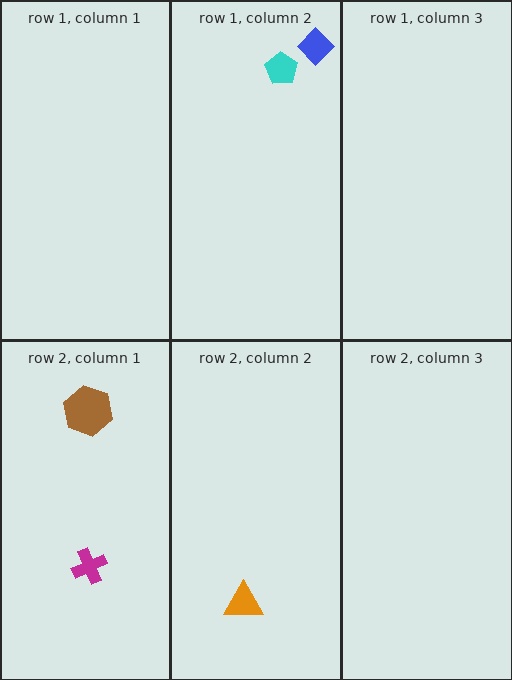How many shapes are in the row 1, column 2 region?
2.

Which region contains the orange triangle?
The row 2, column 2 region.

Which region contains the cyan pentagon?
The row 1, column 2 region.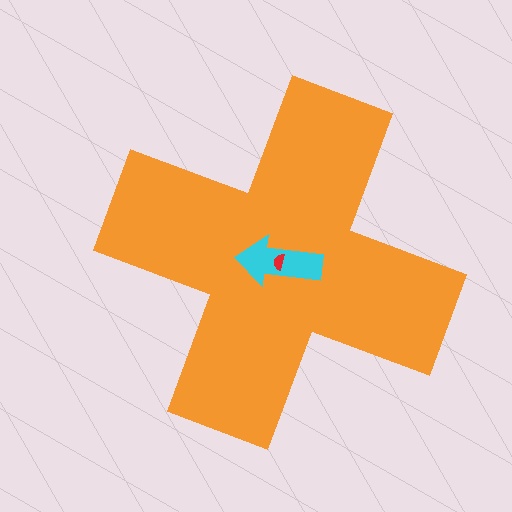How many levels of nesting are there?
3.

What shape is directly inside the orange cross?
The cyan arrow.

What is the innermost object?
The red semicircle.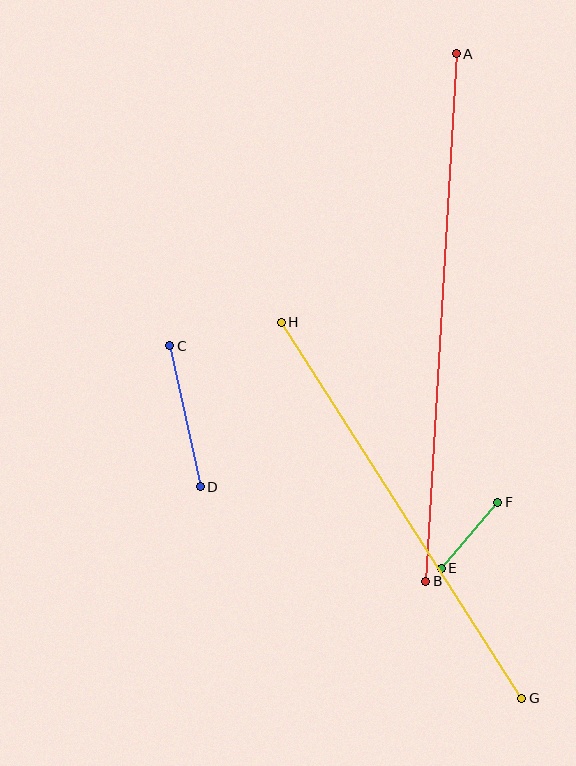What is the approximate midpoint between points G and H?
The midpoint is at approximately (402, 510) pixels.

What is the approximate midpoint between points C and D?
The midpoint is at approximately (185, 416) pixels.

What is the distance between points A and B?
The distance is approximately 528 pixels.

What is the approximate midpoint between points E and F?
The midpoint is at approximately (470, 535) pixels.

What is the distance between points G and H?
The distance is approximately 446 pixels.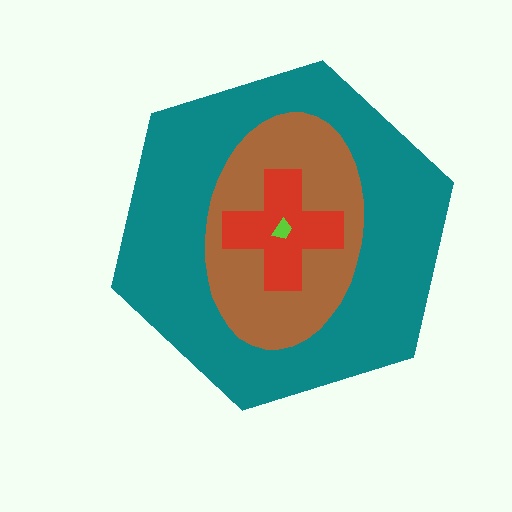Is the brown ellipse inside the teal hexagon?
Yes.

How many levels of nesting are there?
4.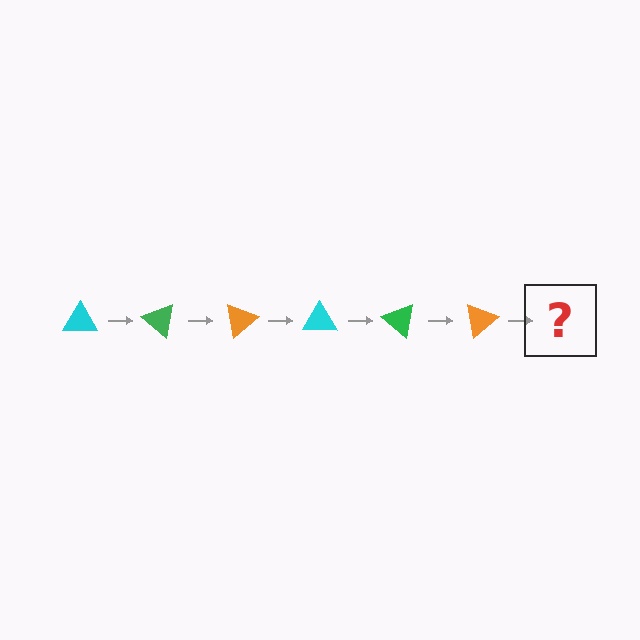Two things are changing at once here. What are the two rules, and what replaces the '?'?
The two rules are that it rotates 40 degrees each step and the color cycles through cyan, green, and orange. The '?' should be a cyan triangle, rotated 240 degrees from the start.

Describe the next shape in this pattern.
It should be a cyan triangle, rotated 240 degrees from the start.